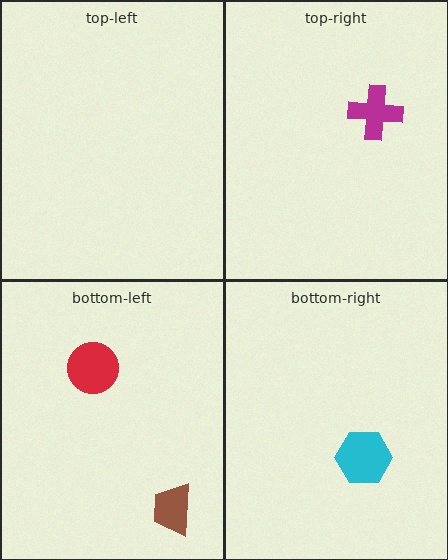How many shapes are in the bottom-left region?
2.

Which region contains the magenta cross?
The top-right region.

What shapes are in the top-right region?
The magenta cross.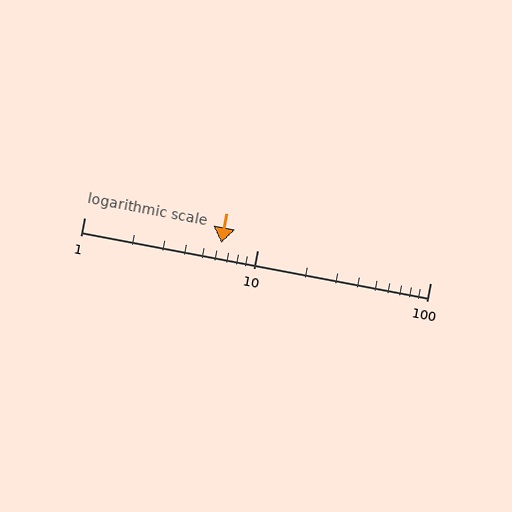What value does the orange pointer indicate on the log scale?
The pointer indicates approximately 6.2.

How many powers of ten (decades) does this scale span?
The scale spans 2 decades, from 1 to 100.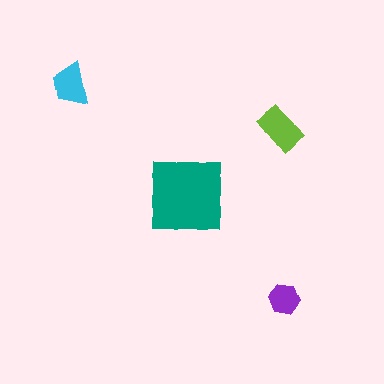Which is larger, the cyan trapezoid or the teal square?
The teal square.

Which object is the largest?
The teal square.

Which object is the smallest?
The purple hexagon.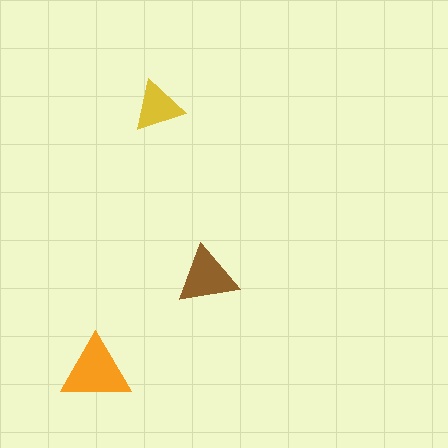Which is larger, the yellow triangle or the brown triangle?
The brown one.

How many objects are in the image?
There are 3 objects in the image.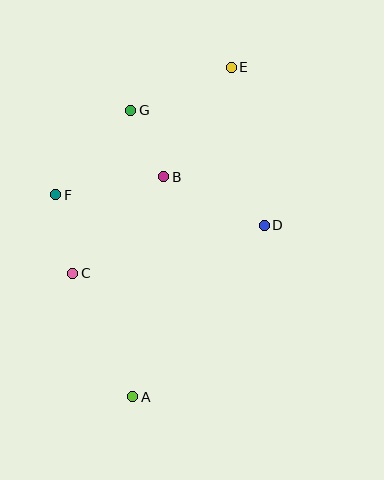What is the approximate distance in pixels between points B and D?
The distance between B and D is approximately 111 pixels.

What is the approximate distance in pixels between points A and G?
The distance between A and G is approximately 287 pixels.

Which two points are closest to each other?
Points B and G are closest to each other.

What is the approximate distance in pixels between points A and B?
The distance between A and B is approximately 222 pixels.